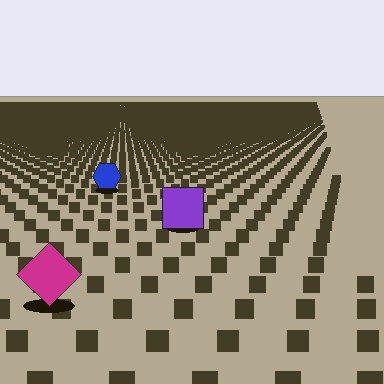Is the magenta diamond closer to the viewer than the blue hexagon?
Yes. The magenta diamond is closer — you can tell from the texture gradient: the ground texture is coarser near it.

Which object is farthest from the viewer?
The blue hexagon is farthest from the viewer. It appears smaller and the ground texture around it is denser.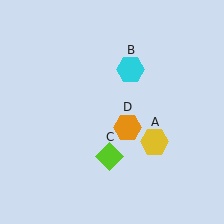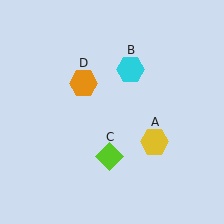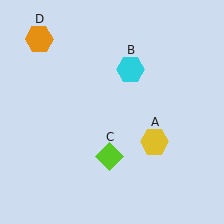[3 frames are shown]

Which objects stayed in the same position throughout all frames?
Yellow hexagon (object A) and cyan hexagon (object B) and lime diamond (object C) remained stationary.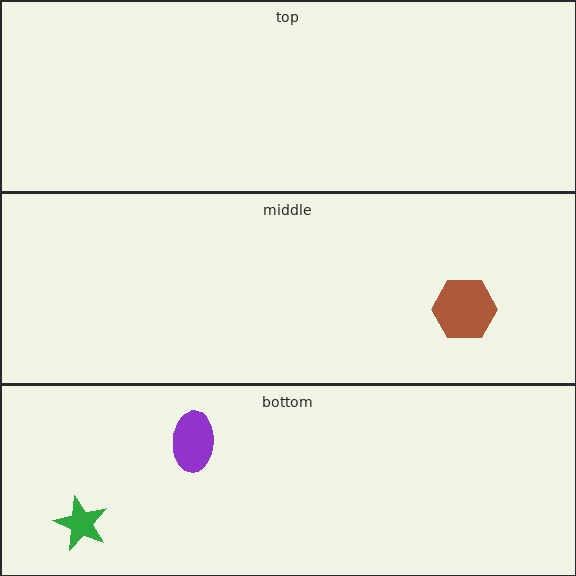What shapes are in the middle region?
The brown hexagon.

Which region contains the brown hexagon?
The middle region.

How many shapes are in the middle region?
1.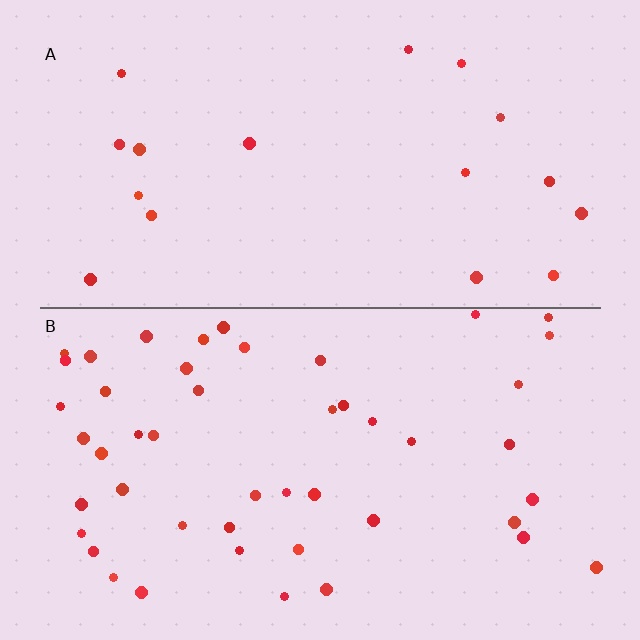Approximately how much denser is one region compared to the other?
Approximately 2.7× — region B over region A.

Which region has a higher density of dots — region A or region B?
B (the bottom).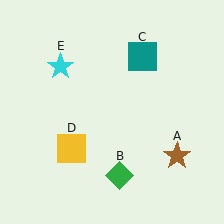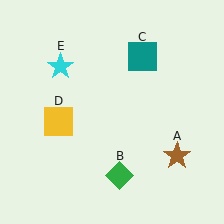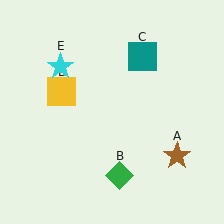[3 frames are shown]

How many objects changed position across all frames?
1 object changed position: yellow square (object D).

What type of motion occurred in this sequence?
The yellow square (object D) rotated clockwise around the center of the scene.